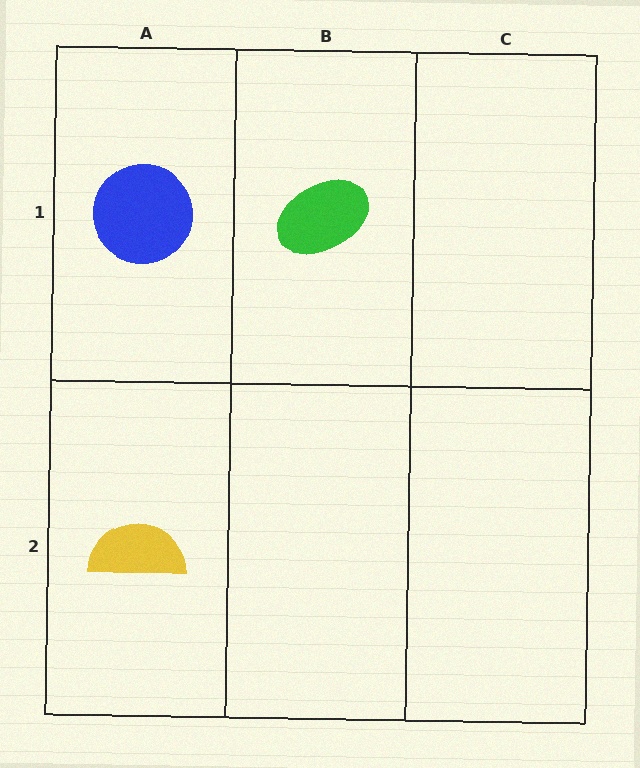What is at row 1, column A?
A blue circle.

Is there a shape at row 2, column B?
No, that cell is empty.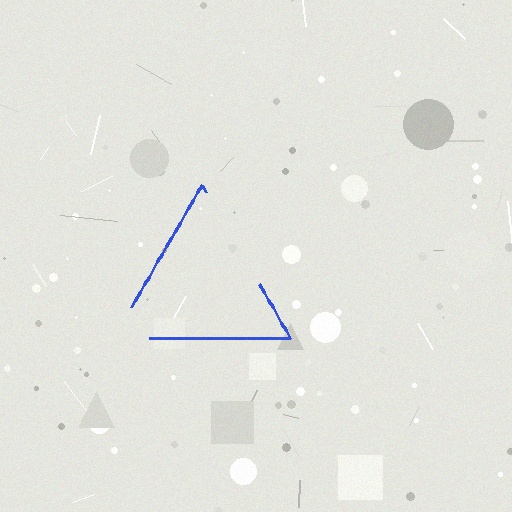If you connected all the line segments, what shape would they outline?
They would outline a triangle.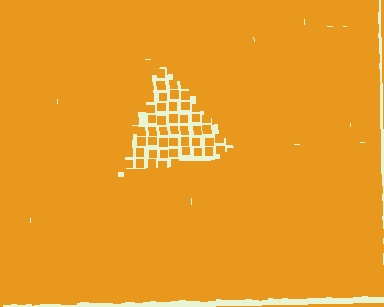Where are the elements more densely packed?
The elements are more densely packed outside the triangle boundary.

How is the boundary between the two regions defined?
The boundary is defined by a change in element density (approximately 2.4x ratio). All elements are the same color, size, and shape.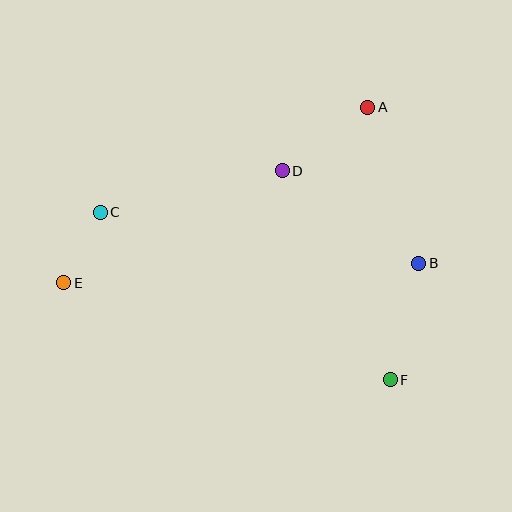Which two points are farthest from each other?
Points B and E are farthest from each other.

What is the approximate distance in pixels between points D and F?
The distance between D and F is approximately 235 pixels.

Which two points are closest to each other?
Points C and E are closest to each other.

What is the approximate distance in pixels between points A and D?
The distance between A and D is approximately 107 pixels.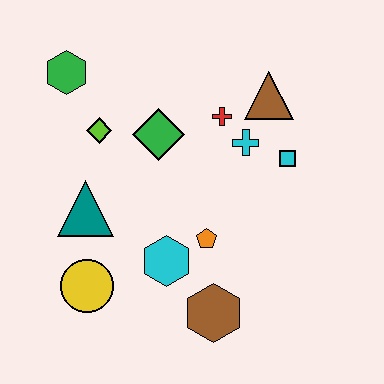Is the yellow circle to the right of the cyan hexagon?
No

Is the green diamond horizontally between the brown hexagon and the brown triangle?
No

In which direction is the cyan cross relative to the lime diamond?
The cyan cross is to the right of the lime diamond.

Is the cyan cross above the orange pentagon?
Yes